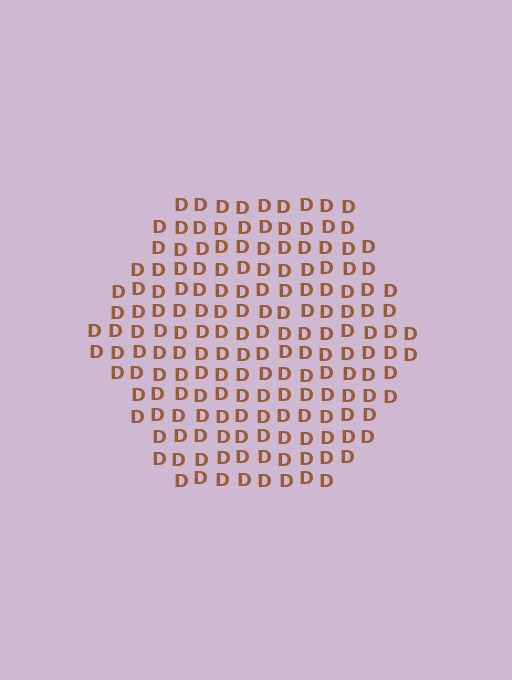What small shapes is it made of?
It is made of small letter D's.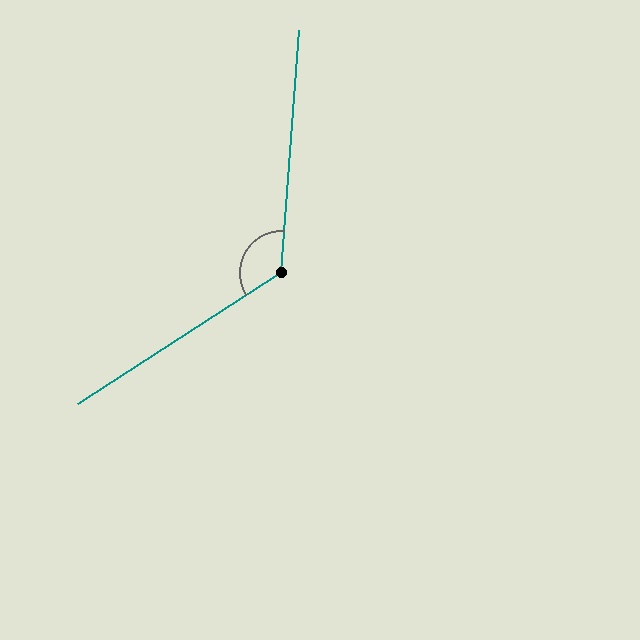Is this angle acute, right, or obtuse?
It is obtuse.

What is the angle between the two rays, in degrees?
Approximately 127 degrees.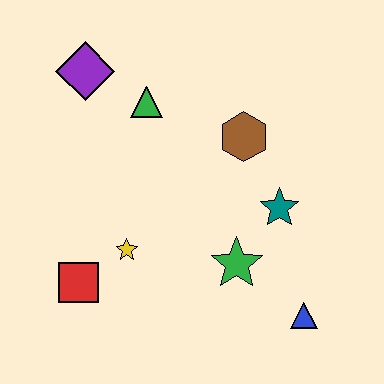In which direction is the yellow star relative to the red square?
The yellow star is to the right of the red square.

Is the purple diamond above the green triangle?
Yes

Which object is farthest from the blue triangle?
The purple diamond is farthest from the blue triangle.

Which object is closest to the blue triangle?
The green star is closest to the blue triangle.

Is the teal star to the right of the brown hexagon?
Yes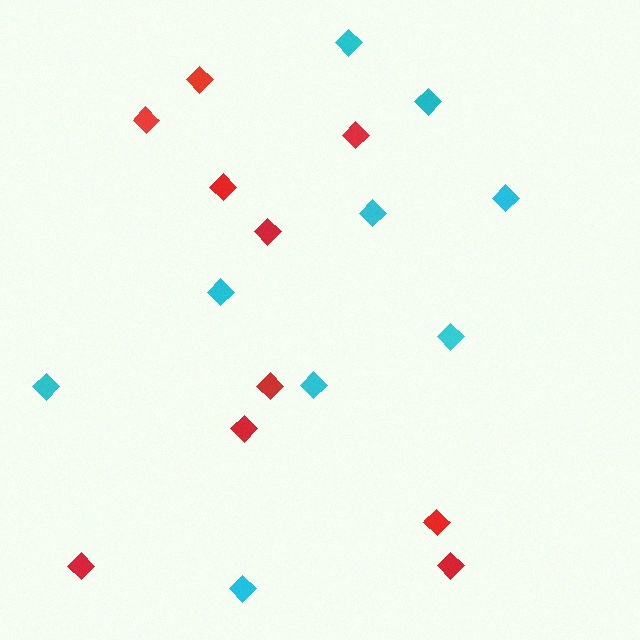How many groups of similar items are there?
There are 2 groups: one group of red diamonds (10) and one group of cyan diamonds (9).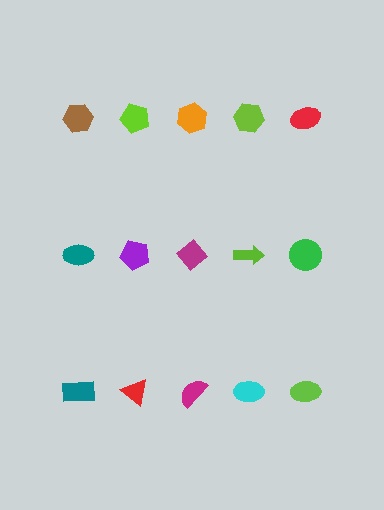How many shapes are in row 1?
5 shapes.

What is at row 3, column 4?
A cyan ellipse.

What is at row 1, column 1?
A brown hexagon.